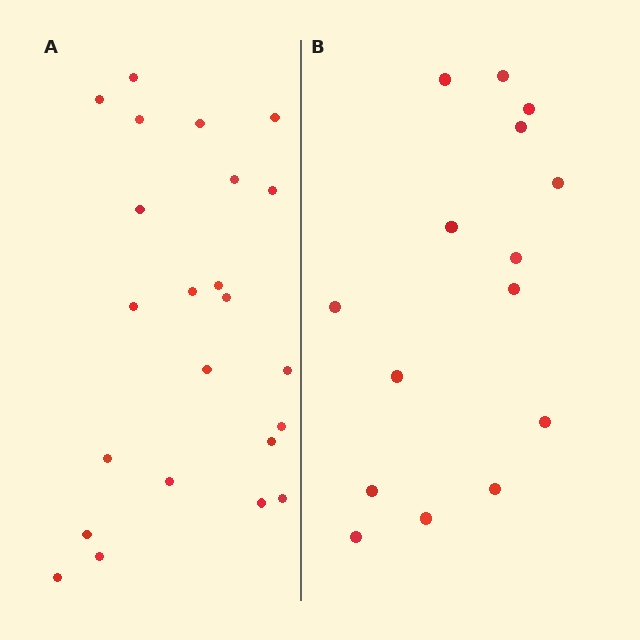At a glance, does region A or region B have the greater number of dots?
Region A (the left region) has more dots.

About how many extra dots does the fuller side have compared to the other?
Region A has roughly 8 or so more dots than region B.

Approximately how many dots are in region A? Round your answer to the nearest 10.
About 20 dots. (The exact count is 23, which rounds to 20.)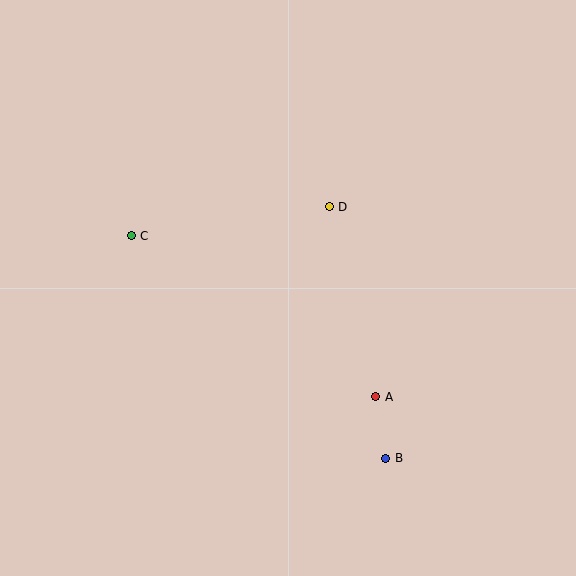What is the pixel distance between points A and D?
The distance between A and D is 195 pixels.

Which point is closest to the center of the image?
Point D at (329, 207) is closest to the center.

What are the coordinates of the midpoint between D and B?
The midpoint between D and B is at (357, 333).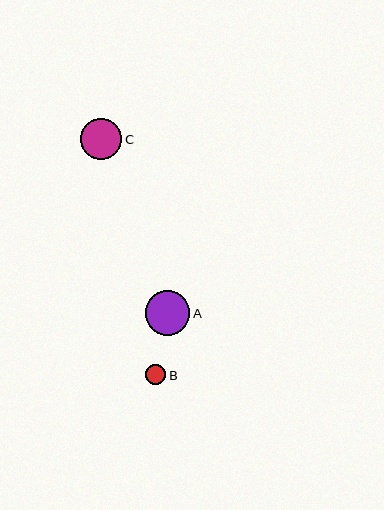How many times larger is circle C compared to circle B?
Circle C is approximately 2.0 times the size of circle B.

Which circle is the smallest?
Circle B is the smallest with a size of approximately 20 pixels.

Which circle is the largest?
Circle A is the largest with a size of approximately 45 pixels.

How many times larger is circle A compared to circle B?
Circle A is approximately 2.2 times the size of circle B.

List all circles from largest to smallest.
From largest to smallest: A, C, B.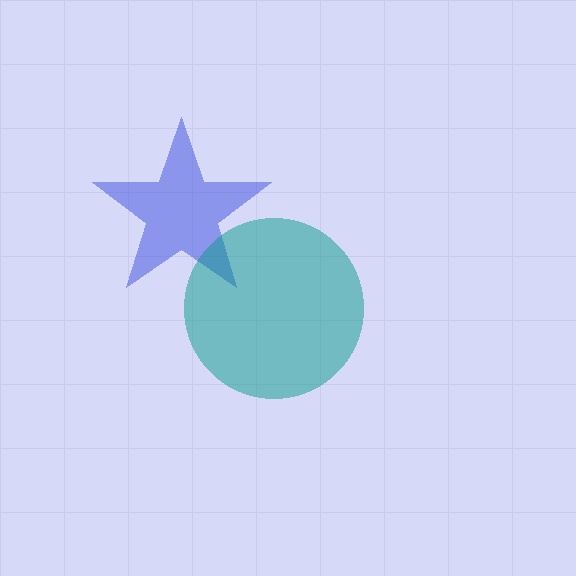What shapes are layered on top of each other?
The layered shapes are: a blue star, a teal circle.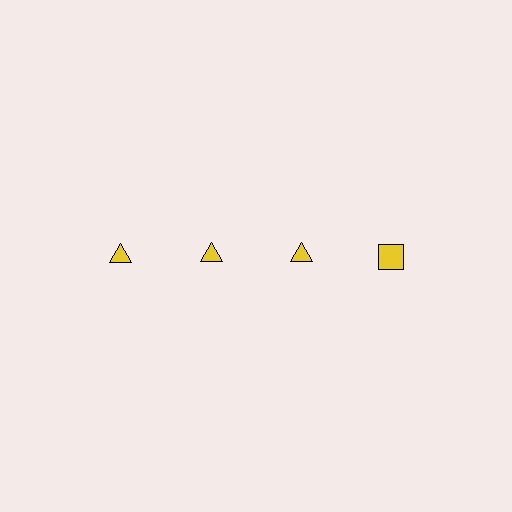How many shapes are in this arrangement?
There are 4 shapes arranged in a grid pattern.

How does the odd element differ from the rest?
It has a different shape: square instead of triangle.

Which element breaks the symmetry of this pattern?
The yellow square in the top row, second from right column breaks the symmetry. All other shapes are yellow triangles.